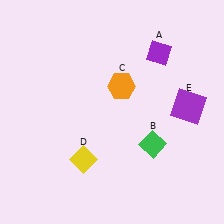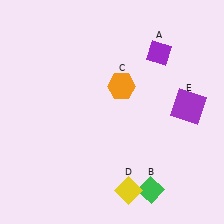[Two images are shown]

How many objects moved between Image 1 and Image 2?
2 objects moved between the two images.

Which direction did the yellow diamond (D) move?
The yellow diamond (D) moved right.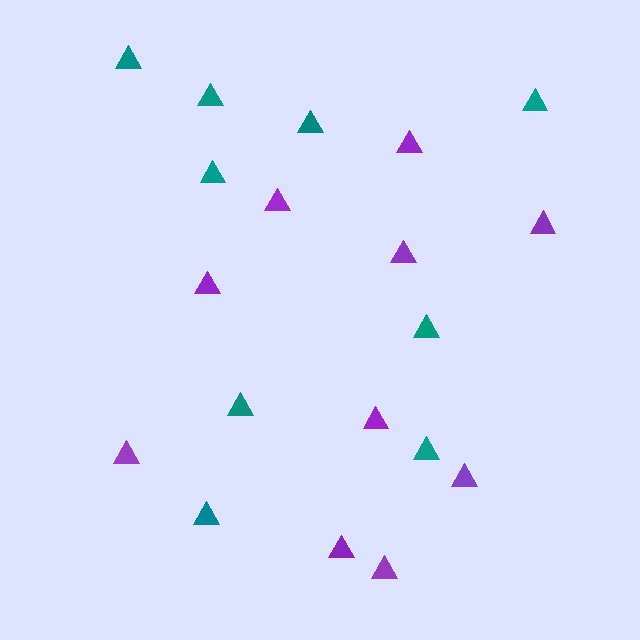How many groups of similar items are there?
There are 2 groups: one group of purple triangles (10) and one group of teal triangles (9).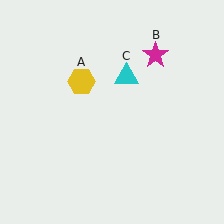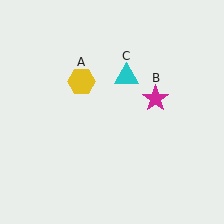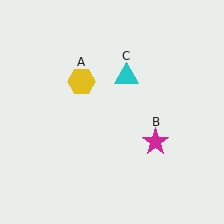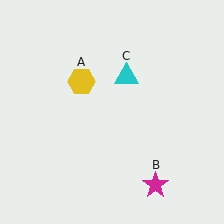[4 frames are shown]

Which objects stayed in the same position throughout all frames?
Yellow hexagon (object A) and cyan triangle (object C) remained stationary.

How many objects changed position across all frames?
1 object changed position: magenta star (object B).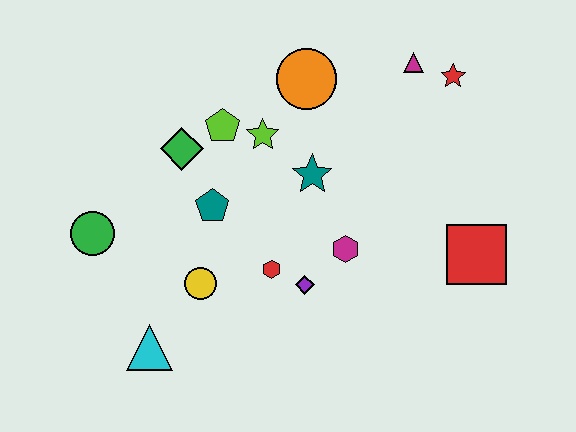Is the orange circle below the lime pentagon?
No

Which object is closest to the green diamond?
The lime pentagon is closest to the green diamond.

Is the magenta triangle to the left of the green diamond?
No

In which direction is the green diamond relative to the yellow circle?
The green diamond is above the yellow circle.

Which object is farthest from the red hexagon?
The red star is farthest from the red hexagon.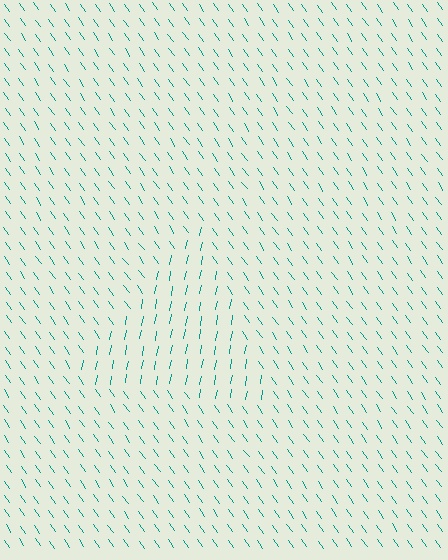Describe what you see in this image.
The image is filled with small teal line segments. A triangle region in the image has lines oriented differently from the surrounding lines, creating a visible texture boundary.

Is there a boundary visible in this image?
Yes, there is a texture boundary formed by a change in line orientation.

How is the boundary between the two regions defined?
The boundary is defined purely by a change in line orientation (approximately 45 degrees difference). All lines are the same color and thickness.